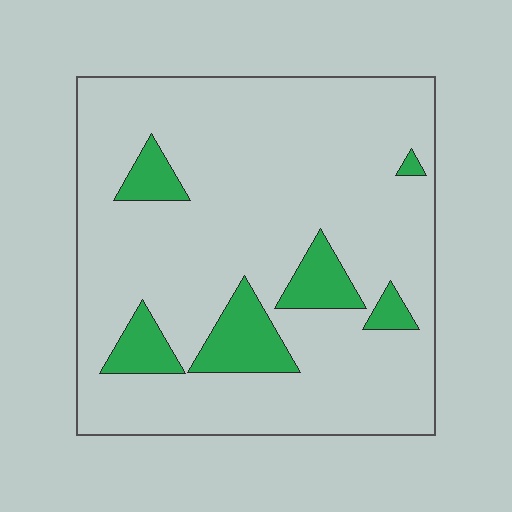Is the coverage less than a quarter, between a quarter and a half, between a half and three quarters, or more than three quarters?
Less than a quarter.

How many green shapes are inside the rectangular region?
6.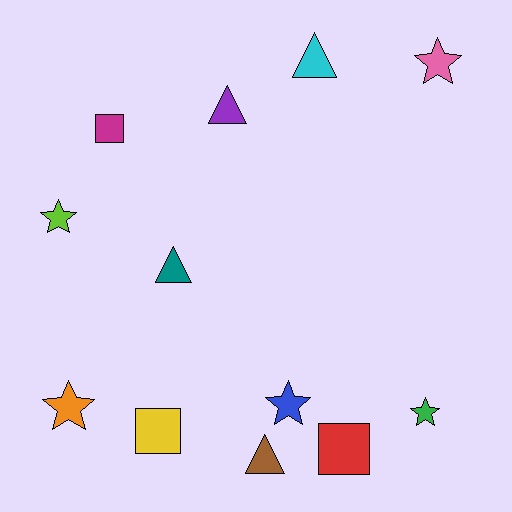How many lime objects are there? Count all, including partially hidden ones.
There is 1 lime object.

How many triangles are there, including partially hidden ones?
There are 4 triangles.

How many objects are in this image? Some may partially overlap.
There are 12 objects.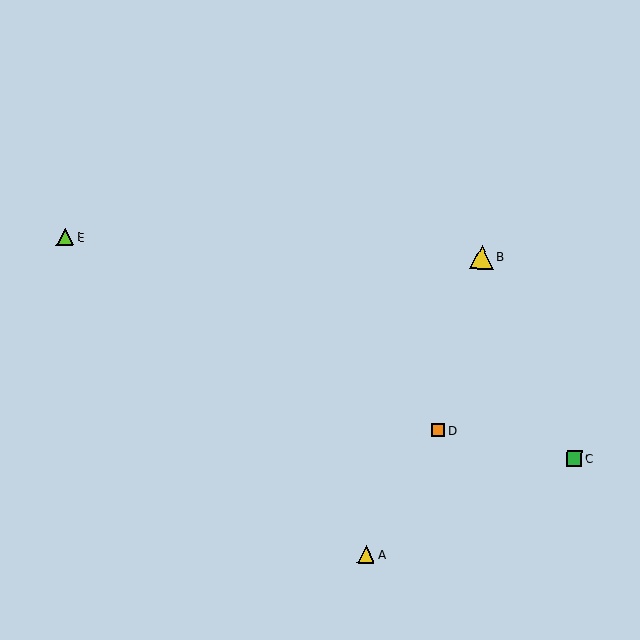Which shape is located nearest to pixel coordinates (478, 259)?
The yellow triangle (labeled B) at (482, 257) is nearest to that location.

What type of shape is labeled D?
Shape D is an orange square.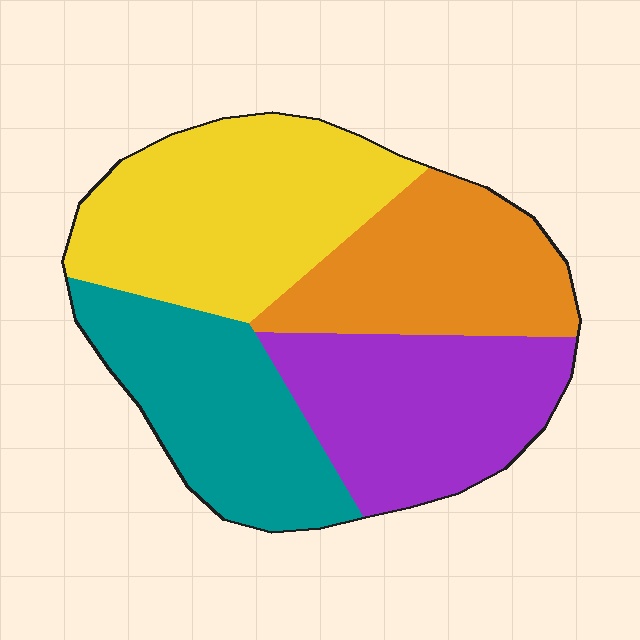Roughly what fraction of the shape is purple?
Purple takes up about one quarter (1/4) of the shape.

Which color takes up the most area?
Yellow, at roughly 30%.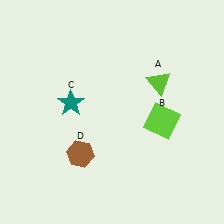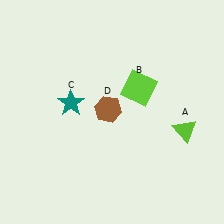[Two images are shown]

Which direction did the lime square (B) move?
The lime square (B) moved up.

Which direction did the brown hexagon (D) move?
The brown hexagon (D) moved up.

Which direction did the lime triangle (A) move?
The lime triangle (A) moved down.